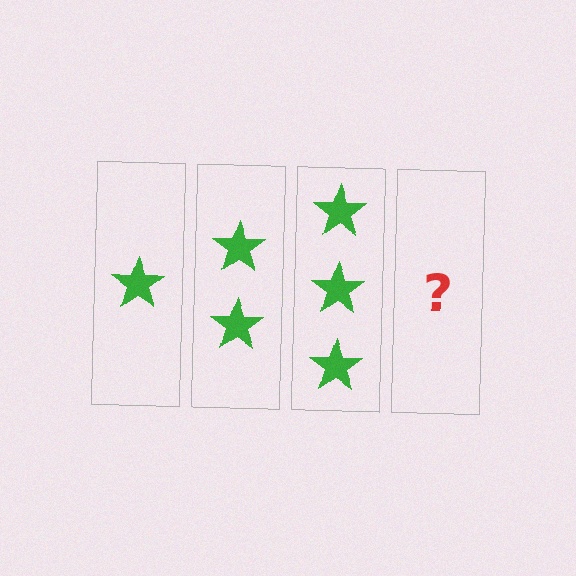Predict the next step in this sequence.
The next step is 4 stars.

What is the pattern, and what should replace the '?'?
The pattern is that each step adds one more star. The '?' should be 4 stars.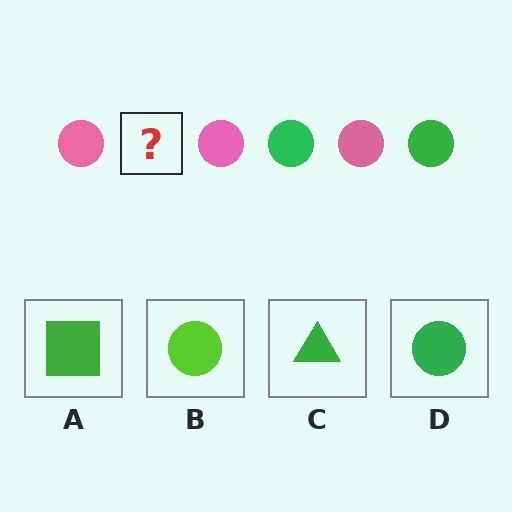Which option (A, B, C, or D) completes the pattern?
D.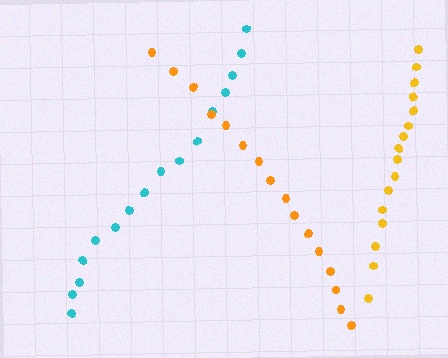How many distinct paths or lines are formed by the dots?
There are 3 distinct paths.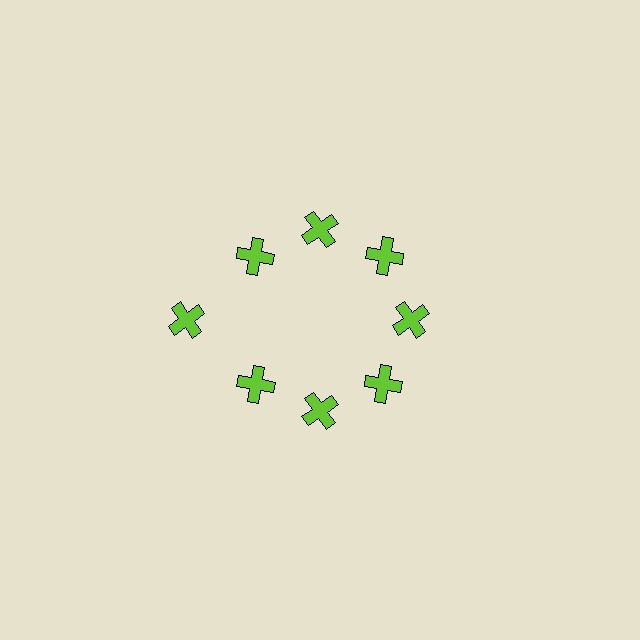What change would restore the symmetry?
The symmetry would be restored by moving it inward, back onto the ring so that all 8 crosses sit at equal angles and equal distance from the center.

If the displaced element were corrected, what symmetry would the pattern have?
It would have 8-fold rotational symmetry — the pattern would map onto itself every 45 degrees.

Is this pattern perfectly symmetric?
No. The 8 lime crosses are arranged in a ring, but one element near the 9 o'clock position is pushed outward from the center, breaking the 8-fold rotational symmetry.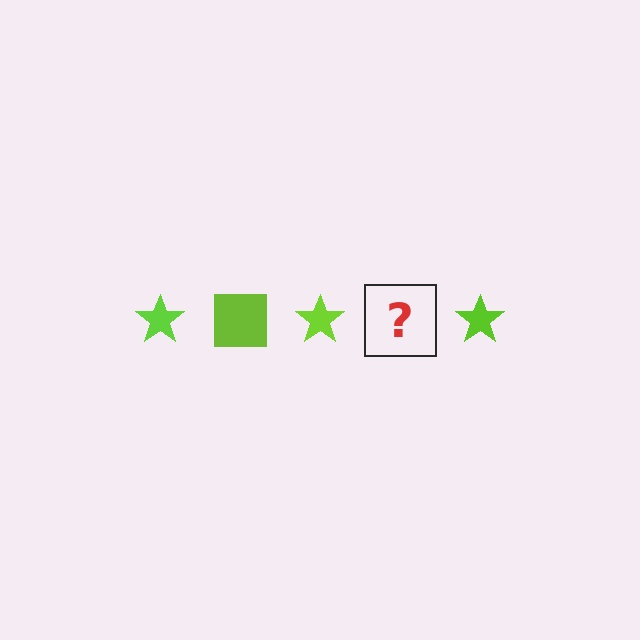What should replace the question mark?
The question mark should be replaced with a lime square.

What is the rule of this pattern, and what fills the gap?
The rule is that the pattern cycles through star, square shapes in lime. The gap should be filled with a lime square.